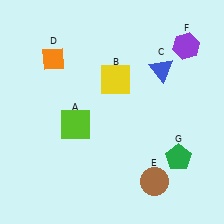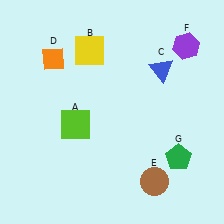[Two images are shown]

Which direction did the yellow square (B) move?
The yellow square (B) moved up.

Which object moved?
The yellow square (B) moved up.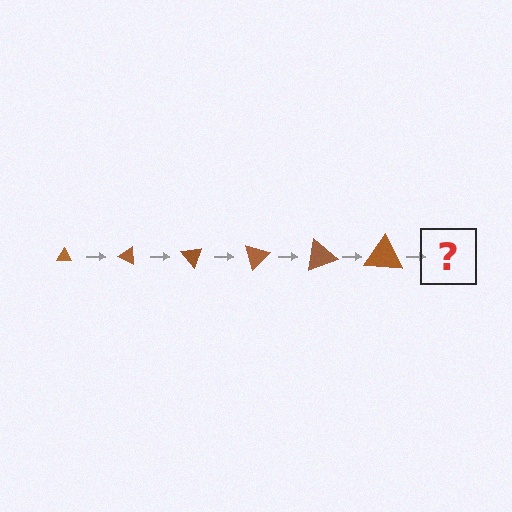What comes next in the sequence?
The next element should be a triangle, larger than the previous one and rotated 150 degrees from the start.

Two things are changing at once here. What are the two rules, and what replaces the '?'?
The two rules are that the triangle grows larger each step and it rotates 25 degrees each step. The '?' should be a triangle, larger than the previous one and rotated 150 degrees from the start.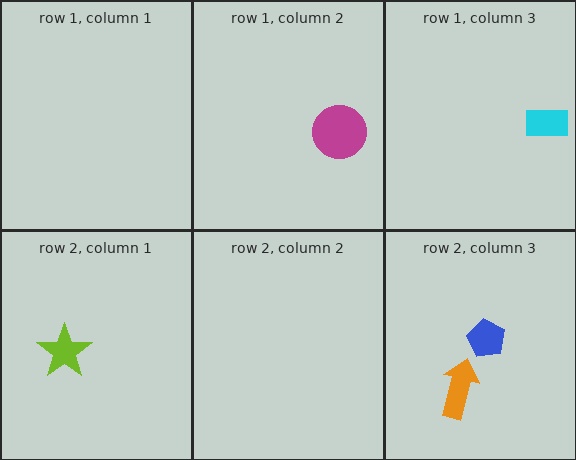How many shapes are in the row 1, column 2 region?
1.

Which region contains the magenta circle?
The row 1, column 2 region.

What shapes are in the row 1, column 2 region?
The magenta circle.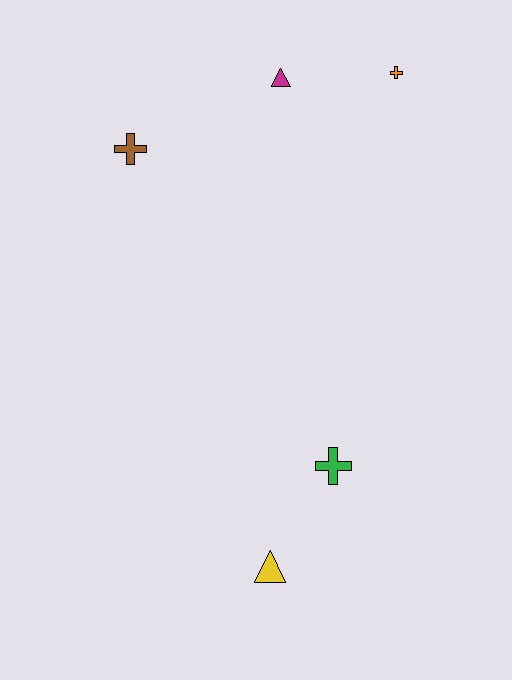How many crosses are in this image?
There are 3 crosses.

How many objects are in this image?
There are 5 objects.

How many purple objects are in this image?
There are no purple objects.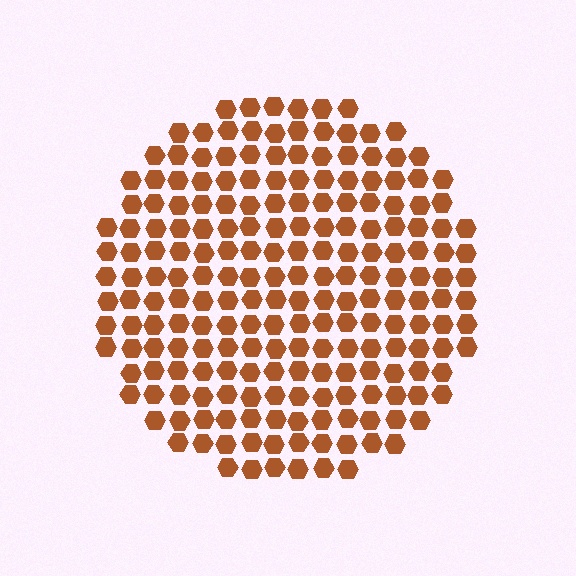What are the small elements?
The small elements are hexagons.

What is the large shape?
The large shape is a circle.